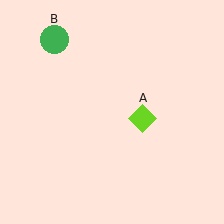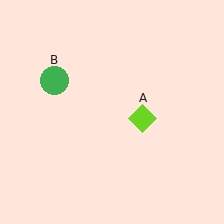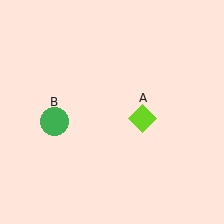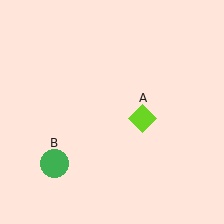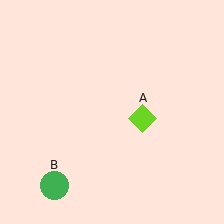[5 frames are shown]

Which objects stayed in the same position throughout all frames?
Lime diamond (object A) remained stationary.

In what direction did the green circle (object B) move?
The green circle (object B) moved down.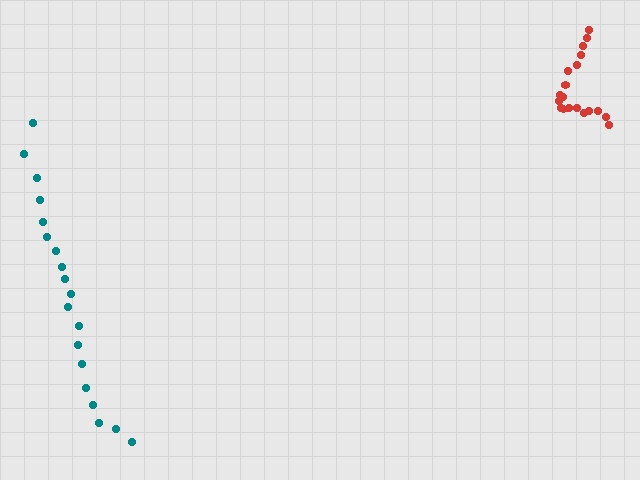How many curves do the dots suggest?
There are 2 distinct paths.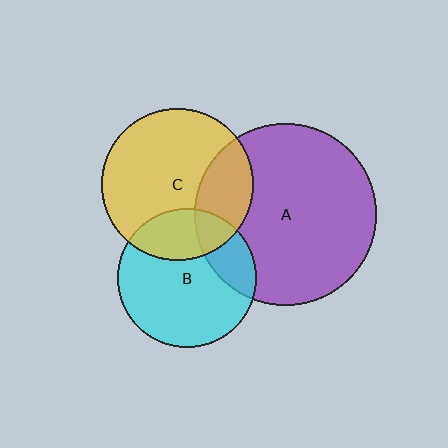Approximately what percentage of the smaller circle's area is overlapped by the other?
Approximately 20%.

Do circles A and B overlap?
Yes.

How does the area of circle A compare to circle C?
Approximately 1.4 times.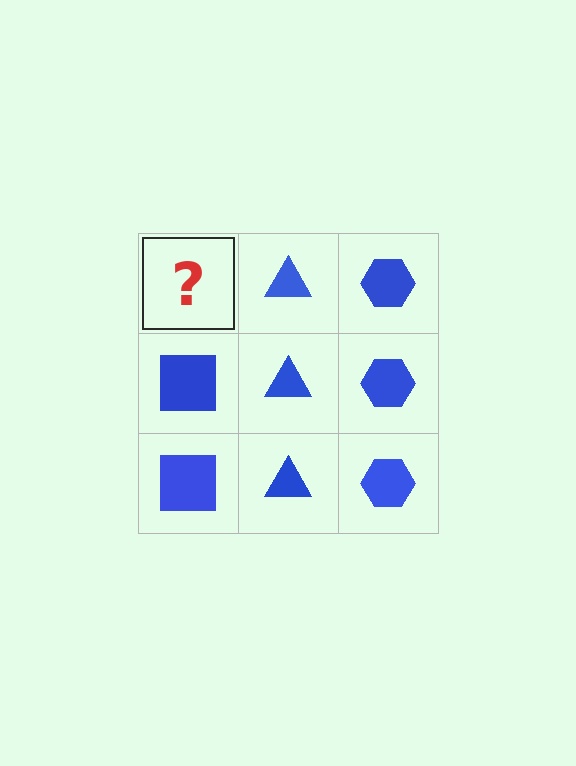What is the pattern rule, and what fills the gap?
The rule is that each column has a consistent shape. The gap should be filled with a blue square.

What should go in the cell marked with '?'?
The missing cell should contain a blue square.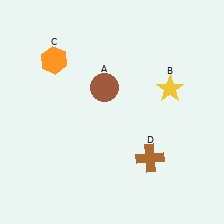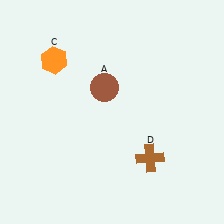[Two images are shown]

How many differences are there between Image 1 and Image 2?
There is 1 difference between the two images.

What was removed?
The yellow star (B) was removed in Image 2.